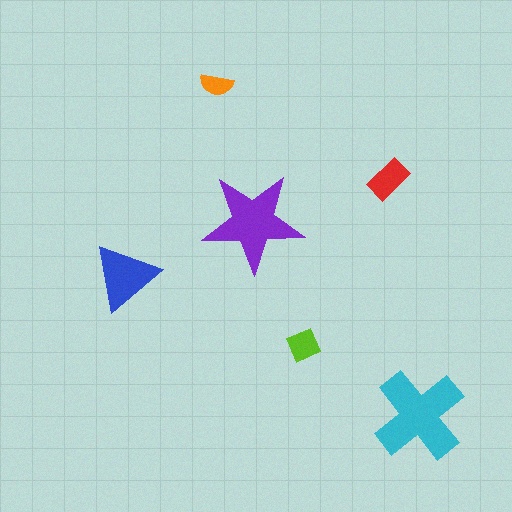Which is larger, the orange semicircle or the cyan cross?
The cyan cross.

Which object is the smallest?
The orange semicircle.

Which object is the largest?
The cyan cross.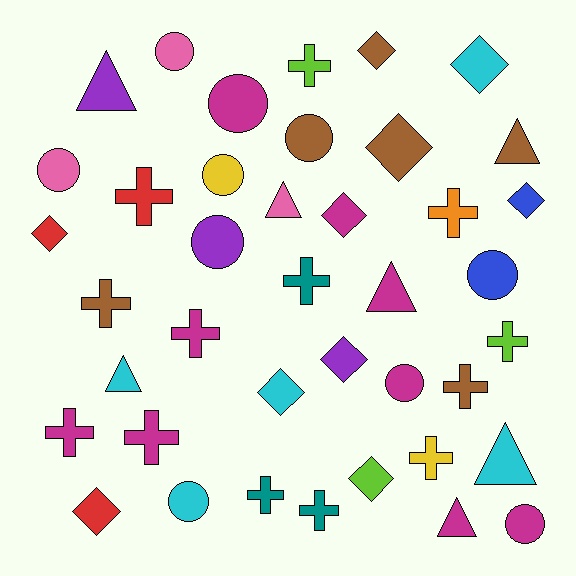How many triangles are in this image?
There are 7 triangles.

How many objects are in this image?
There are 40 objects.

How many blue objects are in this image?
There are 2 blue objects.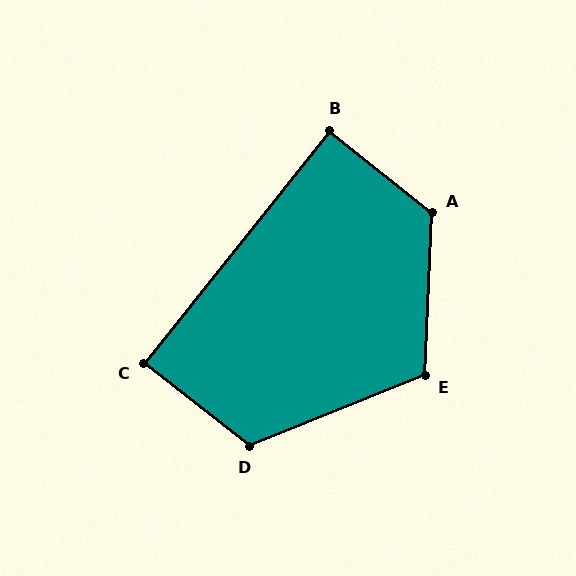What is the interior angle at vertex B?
Approximately 90 degrees (approximately right).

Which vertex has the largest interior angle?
A, at approximately 126 degrees.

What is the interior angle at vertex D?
Approximately 120 degrees (obtuse).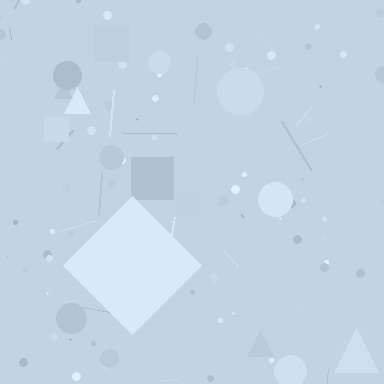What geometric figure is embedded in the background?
A diamond is embedded in the background.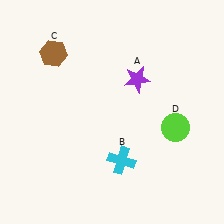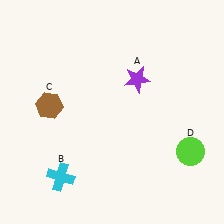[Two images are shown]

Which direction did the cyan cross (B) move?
The cyan cross (B) moved left.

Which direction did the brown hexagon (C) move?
The brown hexagon (C) moved down.